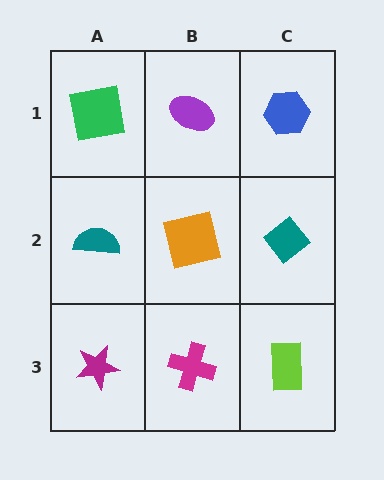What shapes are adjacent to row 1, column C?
A teal diamond (row 2, column C), a purple ellipse (row 1, column B).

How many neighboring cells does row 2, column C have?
3.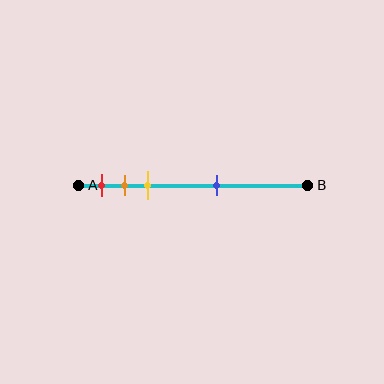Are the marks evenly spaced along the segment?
No, the marks are not evenly spaced.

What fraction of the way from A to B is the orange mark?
The orange mark is approximately 20% (0.2) of the way from A to B.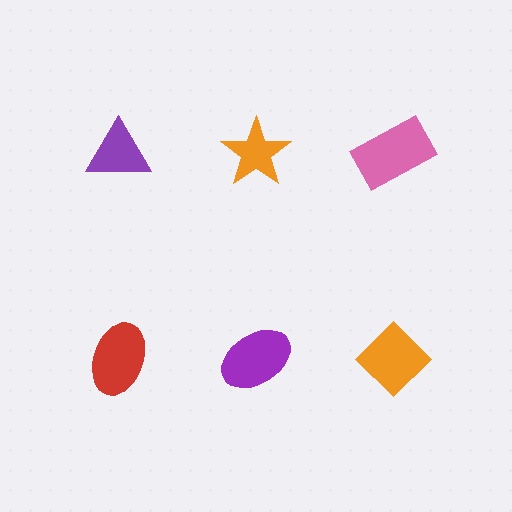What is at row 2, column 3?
An orange diamond.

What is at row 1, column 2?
An orange star.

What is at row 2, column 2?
A purple ellipse.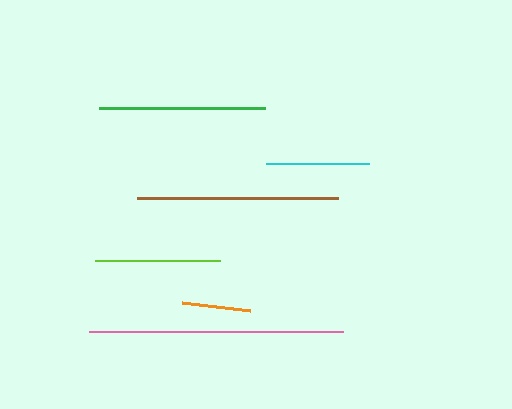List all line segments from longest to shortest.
From longest to shortest: pink, brown, green, lime, cyan, orange.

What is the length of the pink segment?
The pink segment is approximately 254 pixels long.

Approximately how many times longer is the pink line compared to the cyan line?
The pink line is approximately 2.5 times the length of the cyan line.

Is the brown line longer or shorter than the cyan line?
The brown line is longer than the cyan line.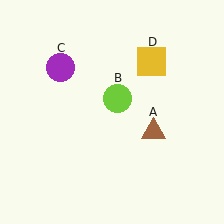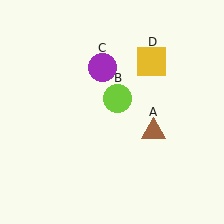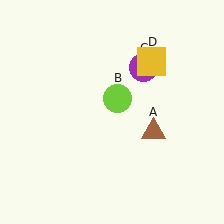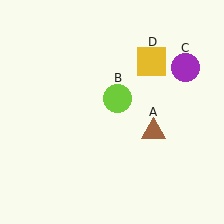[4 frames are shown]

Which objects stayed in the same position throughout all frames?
Brown triangle (object A) and lime circle (object B) and yellow square (object D) remained stationary.